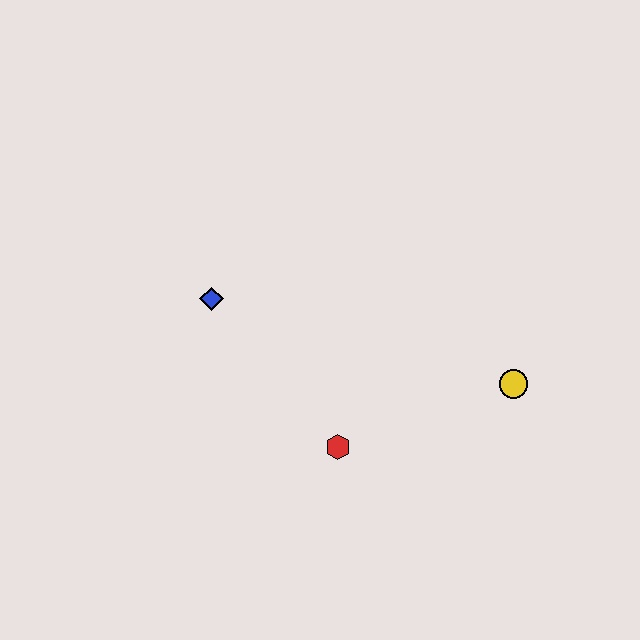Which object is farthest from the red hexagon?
The blue diamond is farthest from the red hexagon.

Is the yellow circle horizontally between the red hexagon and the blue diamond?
No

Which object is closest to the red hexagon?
The yellow circle is closest to the red hexagon.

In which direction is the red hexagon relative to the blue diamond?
The red hexagon is below the blue diamond.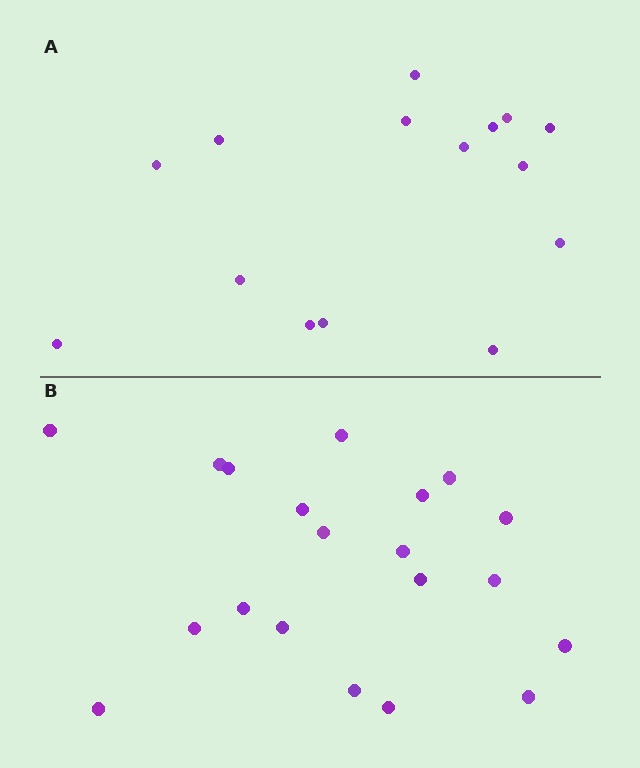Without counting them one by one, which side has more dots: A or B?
Region B (the bottom region) has more dots.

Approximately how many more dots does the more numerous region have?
Region B has about 5 more dots than region A.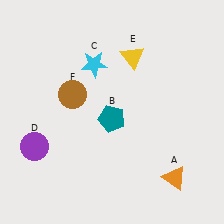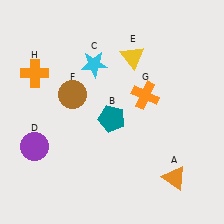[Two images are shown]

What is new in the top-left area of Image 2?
An orange cross (H) was added in the top-left area of Image 2.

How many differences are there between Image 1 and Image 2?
There are 2 differences between the two images.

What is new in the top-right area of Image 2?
An orange cross (G) was added in the top-right area of Image 2.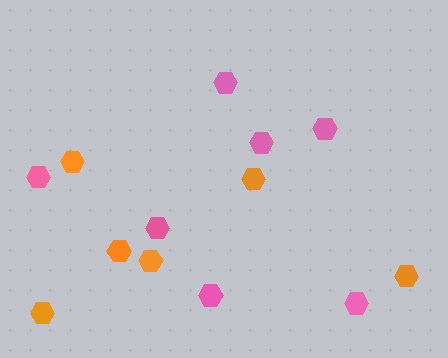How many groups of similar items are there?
There are 2 groups: one group of orange hexagons (6) and one group of pink hexagons (7).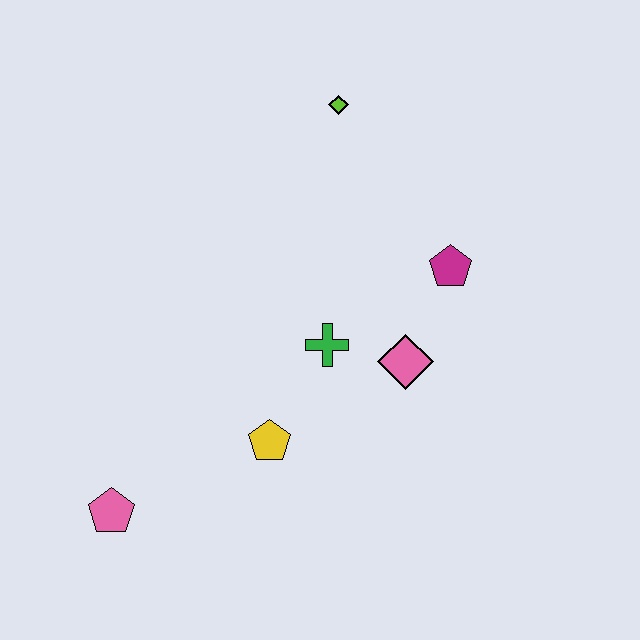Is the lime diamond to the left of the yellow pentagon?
No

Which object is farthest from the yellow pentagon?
The lime diamond is farthest from the yellow pentagon.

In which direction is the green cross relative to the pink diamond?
The green cross is to the left of the pink diamond.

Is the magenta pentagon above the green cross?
Yes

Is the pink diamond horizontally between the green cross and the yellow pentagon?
No